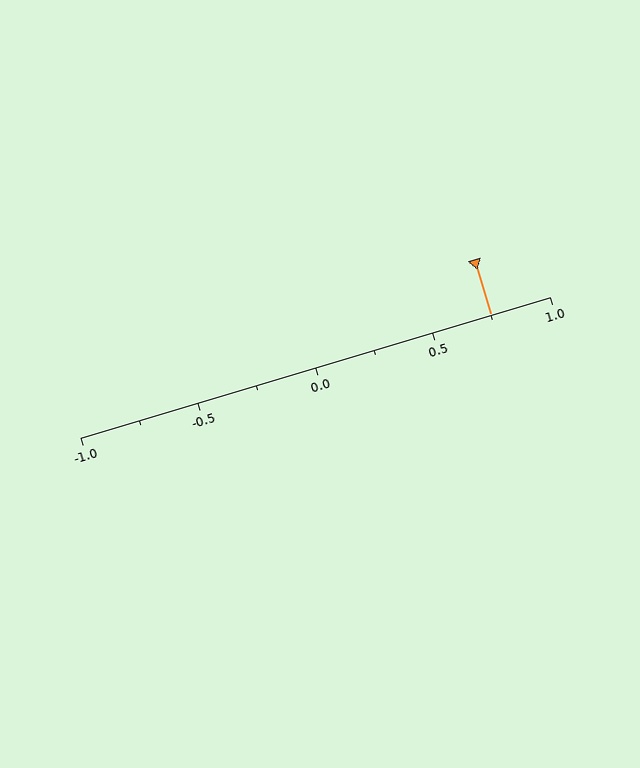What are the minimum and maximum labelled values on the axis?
The axis runs from -1.0 to 1.0.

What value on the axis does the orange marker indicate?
The marker indicates approximately 0.75.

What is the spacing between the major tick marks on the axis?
The major ticks are spaced 0.5 apart.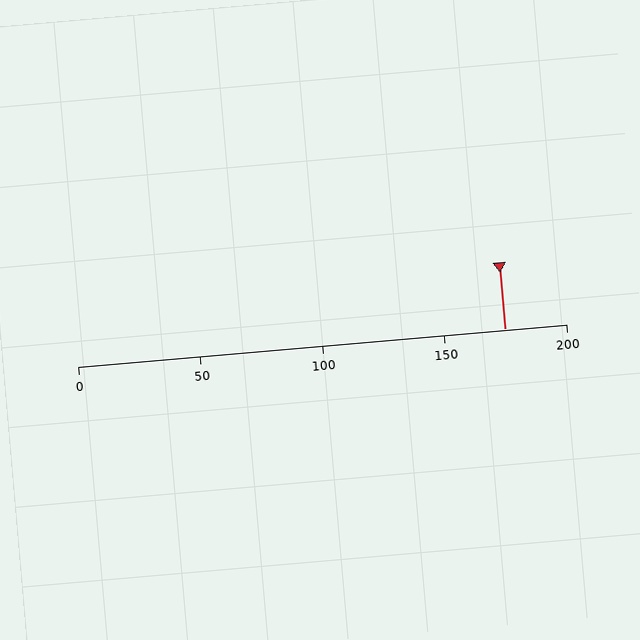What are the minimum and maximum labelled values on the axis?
The axis runs from 0 to 200.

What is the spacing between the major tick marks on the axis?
The major ticks are spaced 50 apart.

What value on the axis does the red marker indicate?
The marker indicates approximately 175.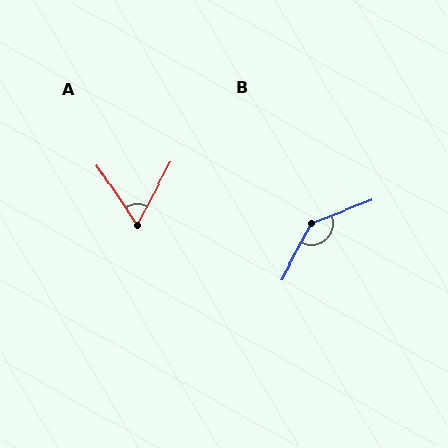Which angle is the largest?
B, at approximately 139 degrees.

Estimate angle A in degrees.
Approximately 62 degrees.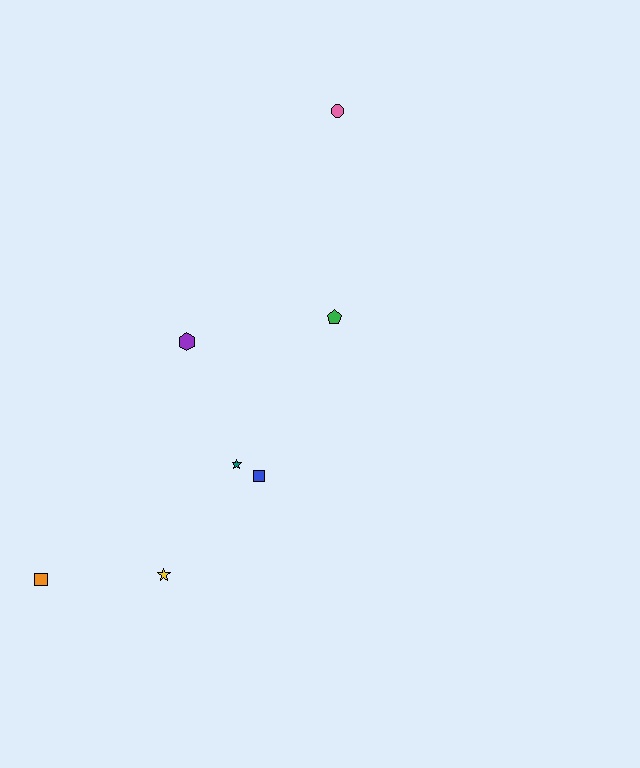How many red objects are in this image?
There are no red objects.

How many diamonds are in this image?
There are no diamonds.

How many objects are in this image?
There are 7 objects.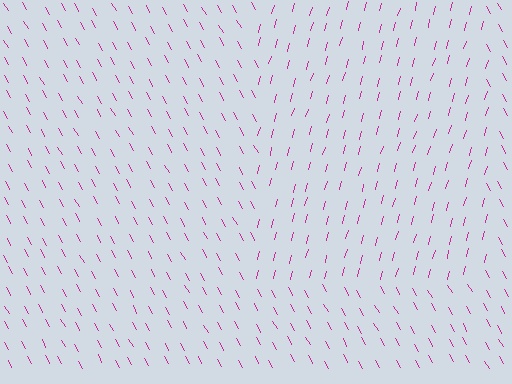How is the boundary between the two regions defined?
The boundary is defined purely by a change in line orientation (approximately 45 degrees difference). All lines are the same color and thickness.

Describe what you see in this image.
The image is filled with small magenta line segments. A rectangle region in the image has lines oriented differently from the surrounding lines, creating a visible texture boundary.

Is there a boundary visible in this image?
Yes, there is a texture boundary formed by a change in line orientation.